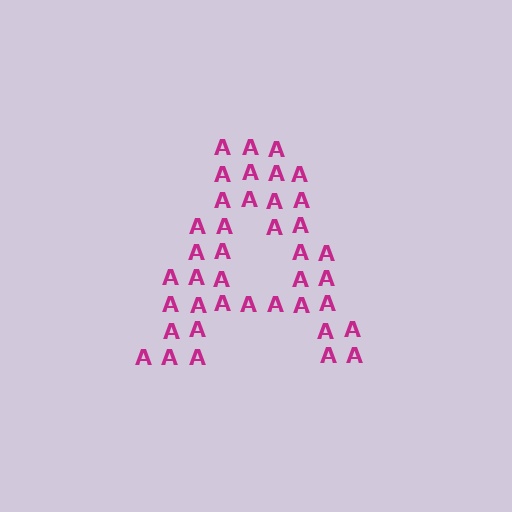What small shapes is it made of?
It is made of small letter A's.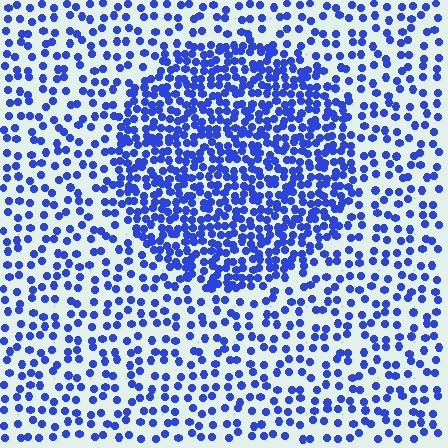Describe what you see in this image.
The image contains small blue elements arranged at two different densities. A circle-shaped region is visible where the elements are more densely packed than the surrounding area.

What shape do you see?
I see a circle.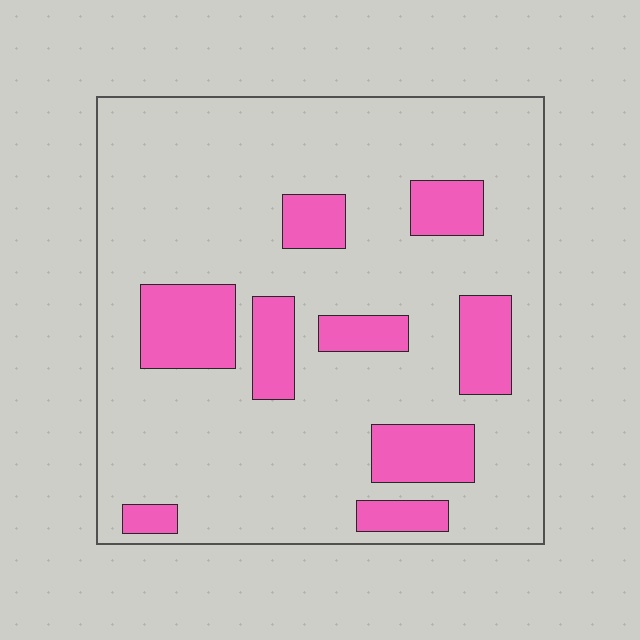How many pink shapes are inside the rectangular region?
9.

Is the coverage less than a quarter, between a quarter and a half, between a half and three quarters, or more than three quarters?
Less than a quarter.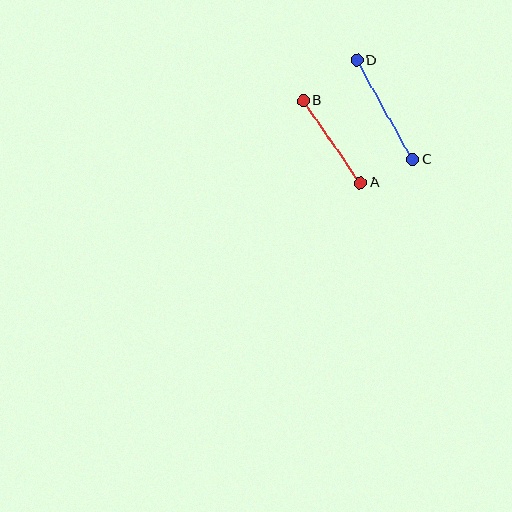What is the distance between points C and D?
The distance is approximately 114 pixels.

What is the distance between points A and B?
The distance is approximately 100 pixels.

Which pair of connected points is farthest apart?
Points C and D are farthest apart.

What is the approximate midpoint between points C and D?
The midpoint is at approximately (385, 110) pixels.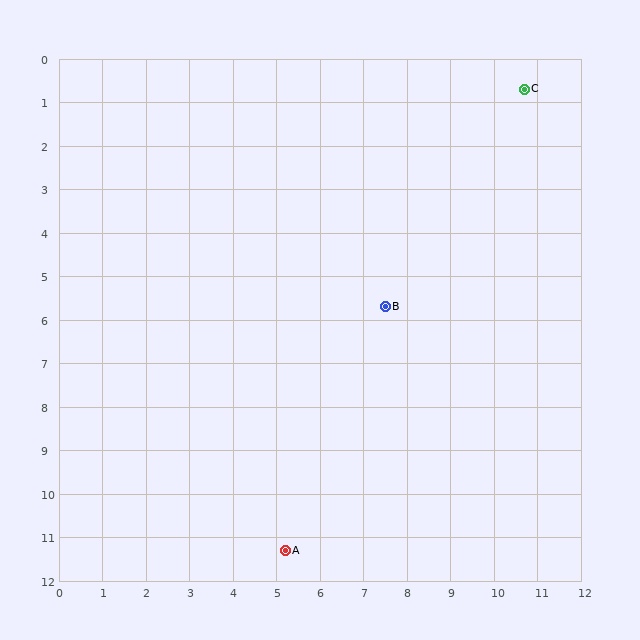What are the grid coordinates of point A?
Point A is at approximately (5.2, 11.3).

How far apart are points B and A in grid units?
Points B and A are about 6.1 grid units apart.